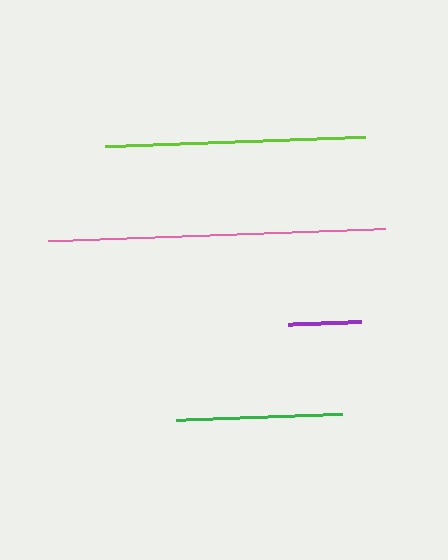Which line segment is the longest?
The pink line is the longest at approximately 337 pixels.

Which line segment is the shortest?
The purple line is the shortest at approximately 72 pixels.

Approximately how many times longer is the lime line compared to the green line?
The lime line is approximately 1.6 times the length of the green line.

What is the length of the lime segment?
The lime segment is approximately 260 pixels long.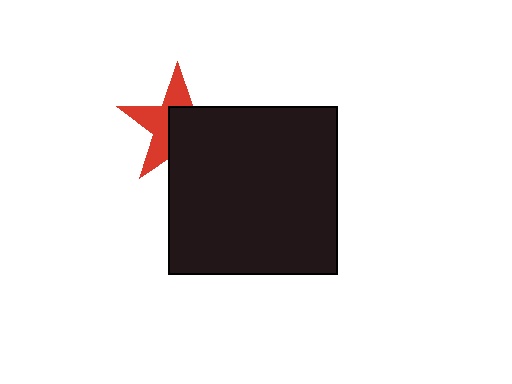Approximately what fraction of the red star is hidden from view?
Roughly 54% of the red star is hidden behind the black square.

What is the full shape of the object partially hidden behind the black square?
The partially hidden object is a red star.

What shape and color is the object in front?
The object in front is a black square.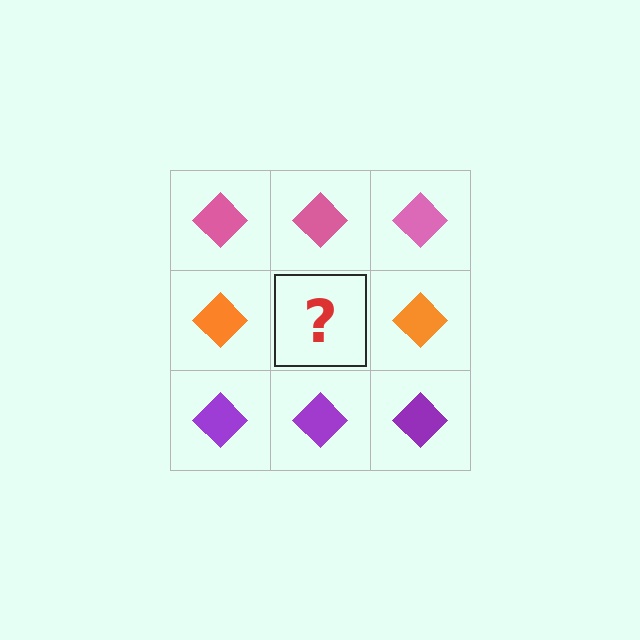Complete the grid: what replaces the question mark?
The question mark should be replaced with an orange diamond.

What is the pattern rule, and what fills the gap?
The rule is that each row has a consistent color. The gap should be filled with an orange diamond.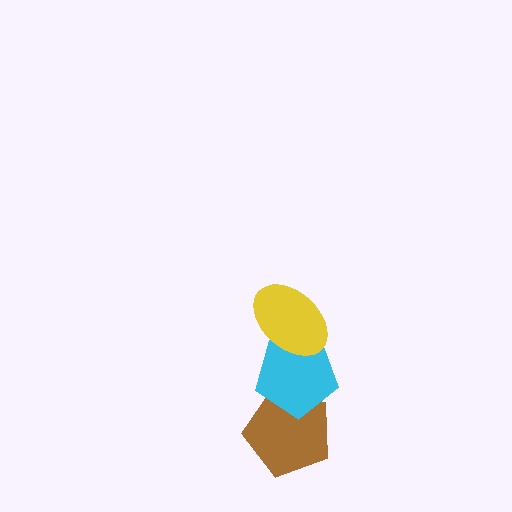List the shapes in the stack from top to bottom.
From top to bottom: the yellow ellipse, the cyan pentagon, the brown pentagon.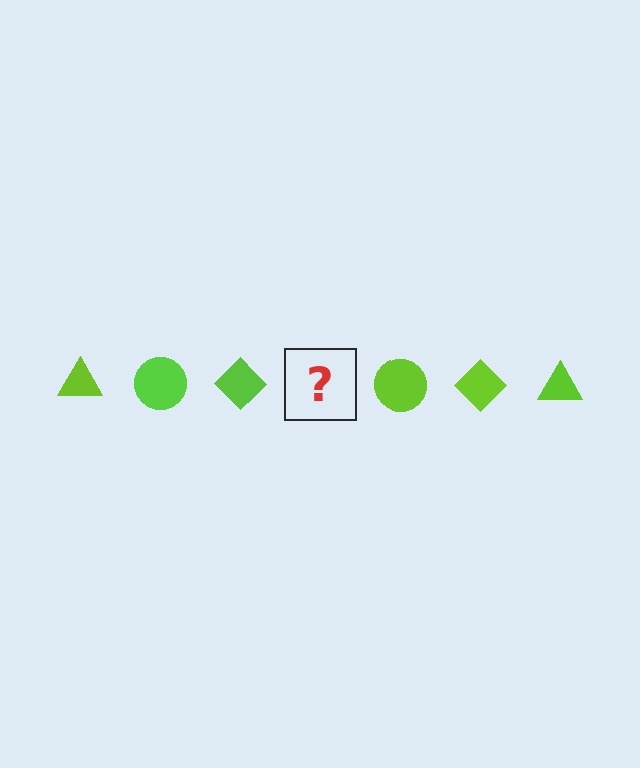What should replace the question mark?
The question mark should be replaced with a lime triangle.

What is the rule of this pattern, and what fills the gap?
The rule is that the pattern cycles through triangle, circle, diamond shapes in lime. The gap should be filled with a lime triangle.